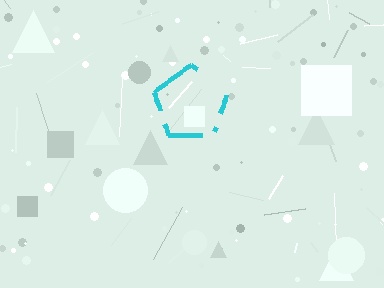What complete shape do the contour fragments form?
The contour fragments form a pentagon.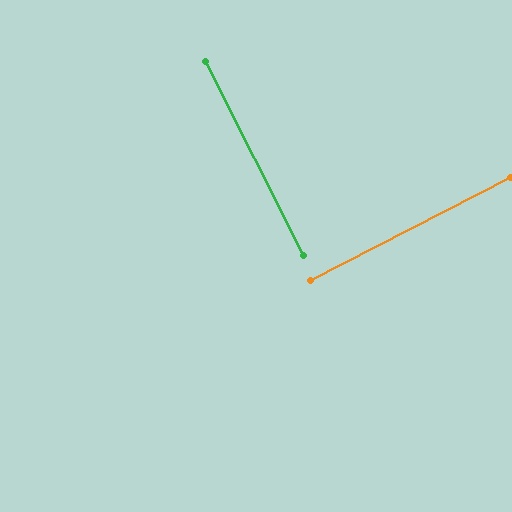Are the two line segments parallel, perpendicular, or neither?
Perpendicular — they meet at approximately 89°.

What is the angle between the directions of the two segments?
Approximately 89 degrees.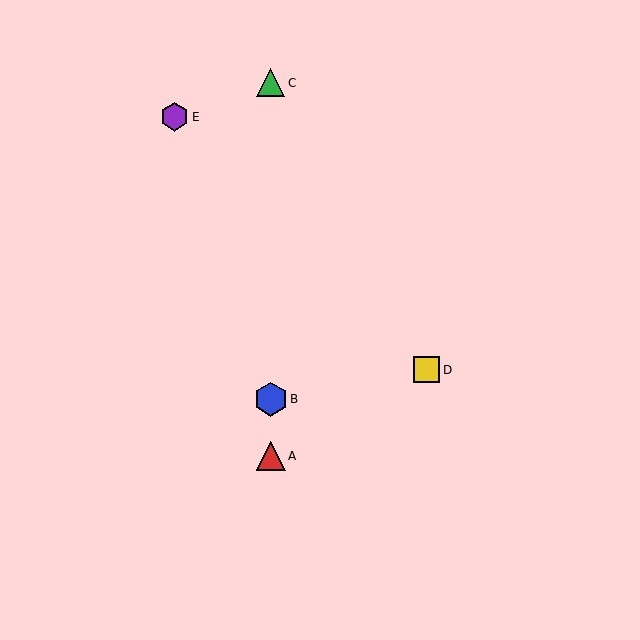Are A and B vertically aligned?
Yes, both are at x≈271.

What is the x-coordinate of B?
Object B is at x≈271.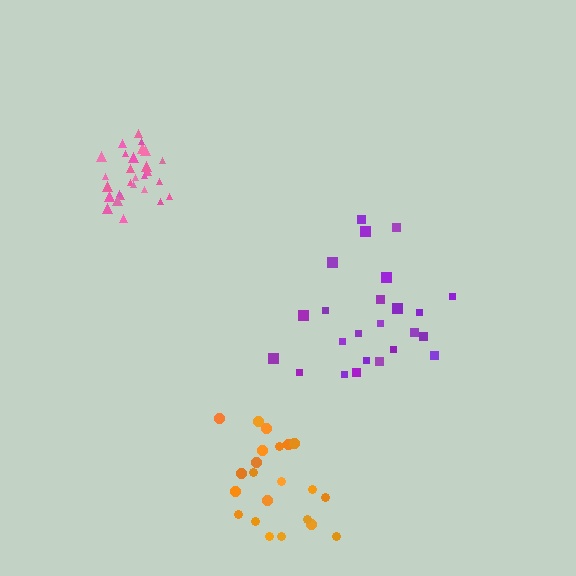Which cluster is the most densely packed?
Pink.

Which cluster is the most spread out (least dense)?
Purple.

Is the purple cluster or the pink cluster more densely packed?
Pink.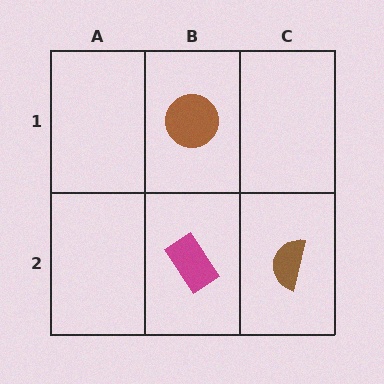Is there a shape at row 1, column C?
No, that cell is empty.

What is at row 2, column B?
A magenta rectangle.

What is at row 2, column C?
A brown semicircle.